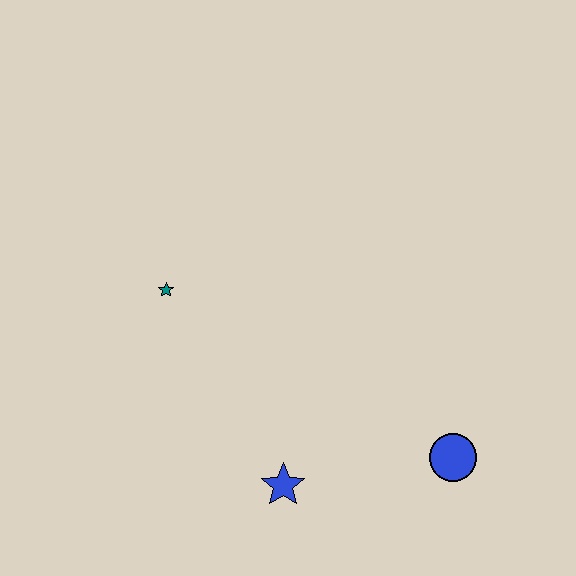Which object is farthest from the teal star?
The blue circle is farthest from the teal star.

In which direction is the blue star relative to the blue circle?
The blue star is to the left of the blue circle.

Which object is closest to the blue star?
The blue circle is closest to the blue star.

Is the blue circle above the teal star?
No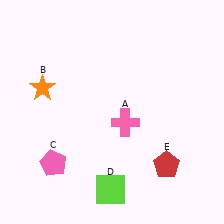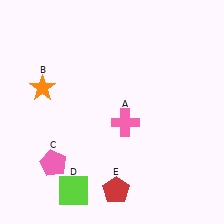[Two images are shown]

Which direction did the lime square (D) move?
The lime square (D) moved left.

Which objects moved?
The objects that moved are: the lime square (D), the red pentagon (E).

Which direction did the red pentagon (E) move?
The red pentagon (E) moved left.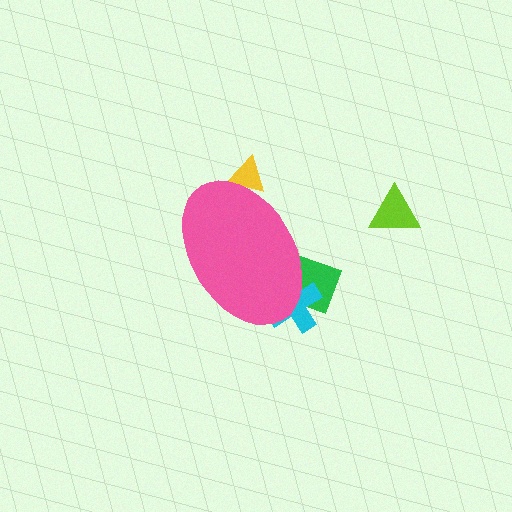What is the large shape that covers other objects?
A pink ellipse.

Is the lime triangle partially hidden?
No, the lime triangle is fully visible.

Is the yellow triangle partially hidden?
Yes, the yellow triangle is partially hidden behind the pink ellipse.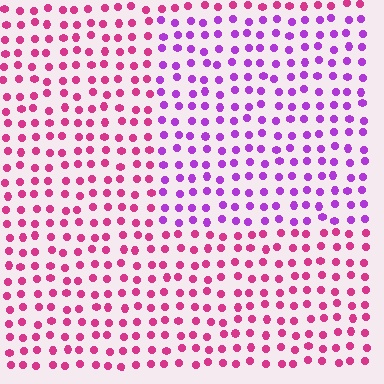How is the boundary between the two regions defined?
The boundary is defined purely by a slight shift in hue (about 42 degrees). Spacing, size, and orientation are identical on both sides.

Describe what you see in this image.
The image is filled with small magenta elements in a uniform arrangement. A rectangle-shaped region is visible where the elements are tinted to a slightly different hue, forming a subtle color boundary.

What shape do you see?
I see a rectangle.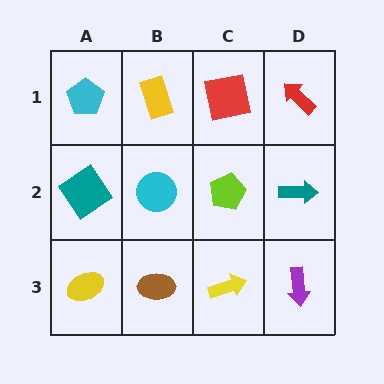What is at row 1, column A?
A cyan pentagon.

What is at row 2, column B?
A cyan circle.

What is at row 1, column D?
A red arrow.